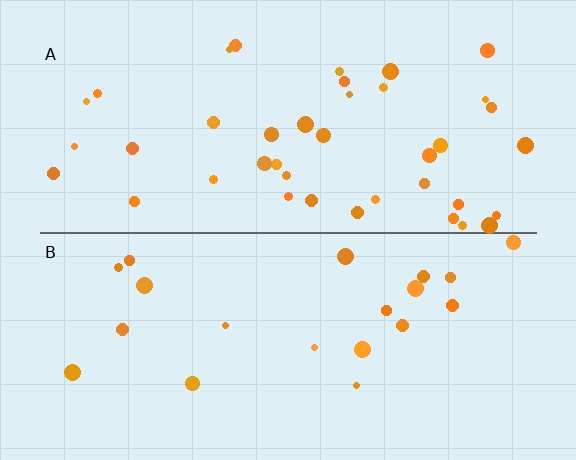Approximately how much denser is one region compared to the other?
Approximately 2.0× — region A over region B.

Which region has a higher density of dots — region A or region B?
A (the top).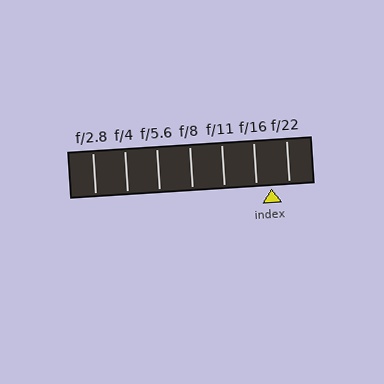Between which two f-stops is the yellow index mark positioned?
The index mark is between f/16 and f/22.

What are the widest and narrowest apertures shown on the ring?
The widest aperture shown is f/2.8 and the narrowest is f/22.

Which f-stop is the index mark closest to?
The index mark is closest to f/16.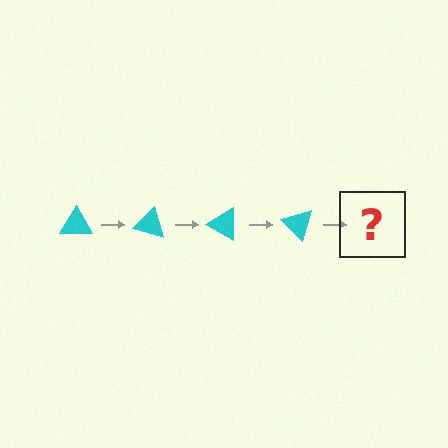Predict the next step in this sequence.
The next step is a cyan triangle rotated 60 degrees.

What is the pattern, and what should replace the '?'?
The pattern is that the triangle rotates 15 degrees each step. The '?' should be a cyan triangle rotated 60 degrees.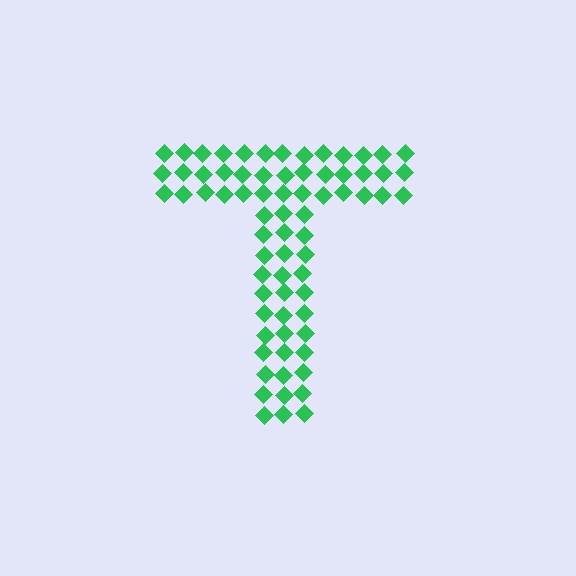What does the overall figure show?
The overall figure shows the letter T.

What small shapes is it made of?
It is made of small diamonds.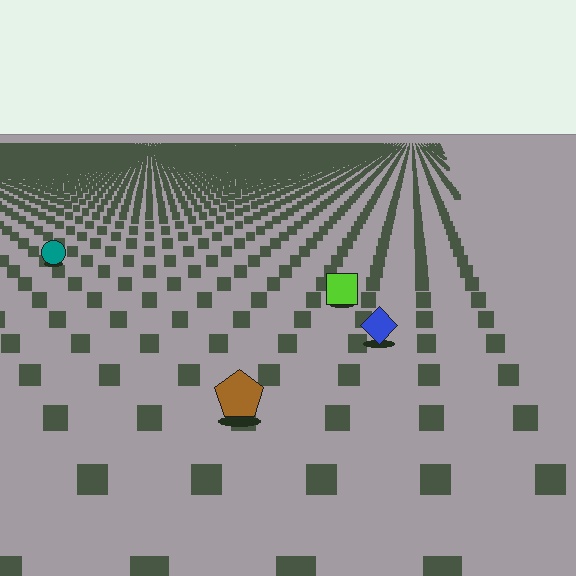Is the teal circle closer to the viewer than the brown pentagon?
No. The brown pentagon is closer — you can tell from the texture gradient: the ground texture is coarser near it.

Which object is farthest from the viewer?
The teal circle is farthest from the viewer. It appears smaller and the ground texture around it is denser.